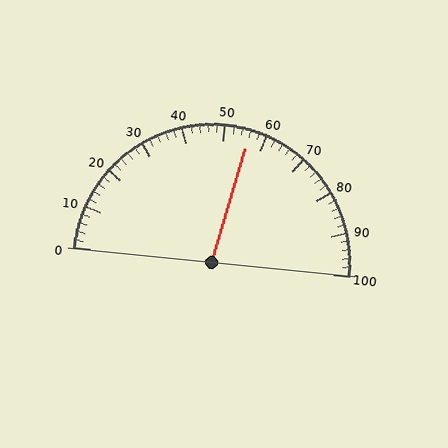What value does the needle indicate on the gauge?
The needle indicates approximately 56.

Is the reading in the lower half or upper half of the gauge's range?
The reading is in the upper half of the range (0 to 100).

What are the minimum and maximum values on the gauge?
The gauge ranges from 0 to 100.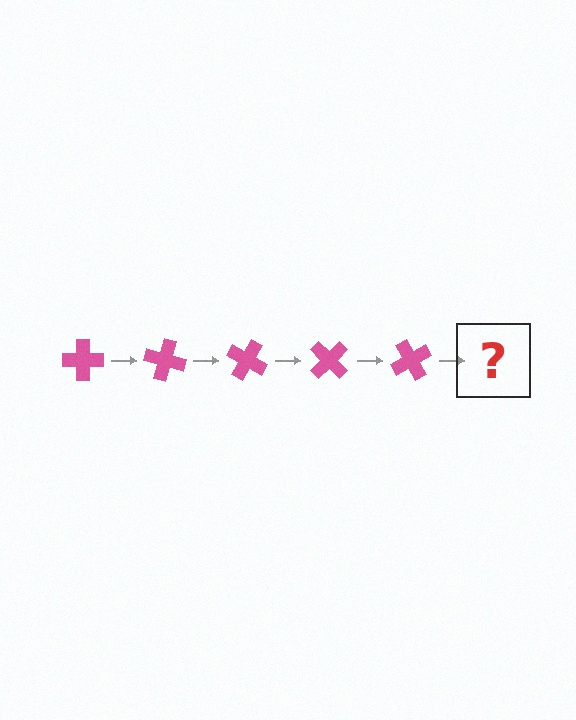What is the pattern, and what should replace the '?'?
The pattern is that the cross rotates 15 degrees each step. The '?' should be a pink cross rotated 75 degrees.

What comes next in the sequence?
The next element should be a pink cross rotated 75 degrees.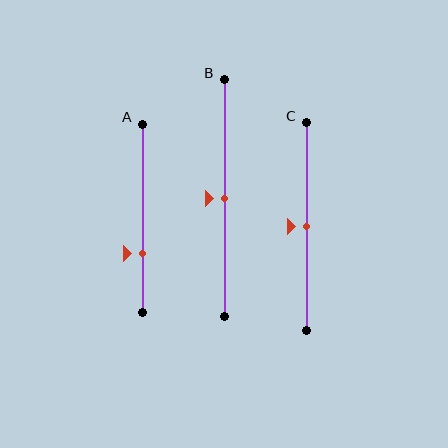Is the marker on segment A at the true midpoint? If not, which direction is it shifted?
No, the marker on segment A is shifted downward by about 19% of the segment length.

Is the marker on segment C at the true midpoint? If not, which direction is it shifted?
Yes, the marker on segment C is at the true midpoint.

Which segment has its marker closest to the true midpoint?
Segment B has its marker closest to the true midpoint.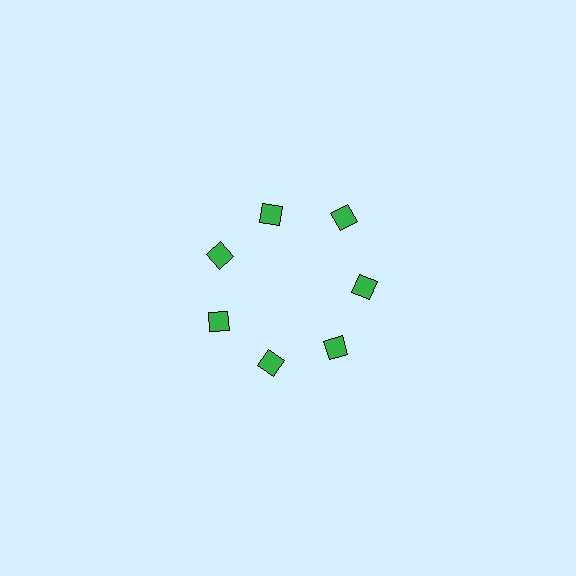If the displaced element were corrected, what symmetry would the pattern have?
It would have 7-fold rotational symmetry — the pattern would map onto itself every 51 degrees.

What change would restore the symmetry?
The symmetry would be restored by moving it inward, back onto the ring so that all 7 squares sit at equal angles and equal distance from the center.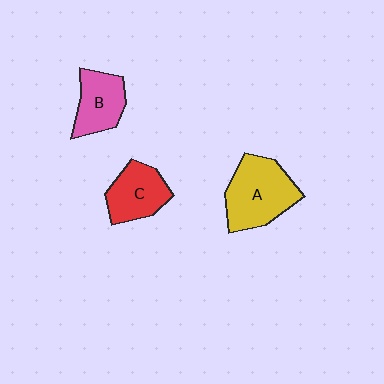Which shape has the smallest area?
Shape B (pink).